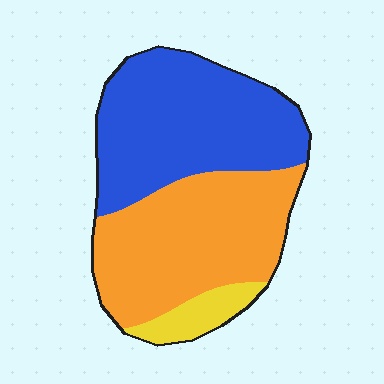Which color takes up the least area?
Yellow, at roughly 10%.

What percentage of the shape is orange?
Orange covers around 45% of the shape.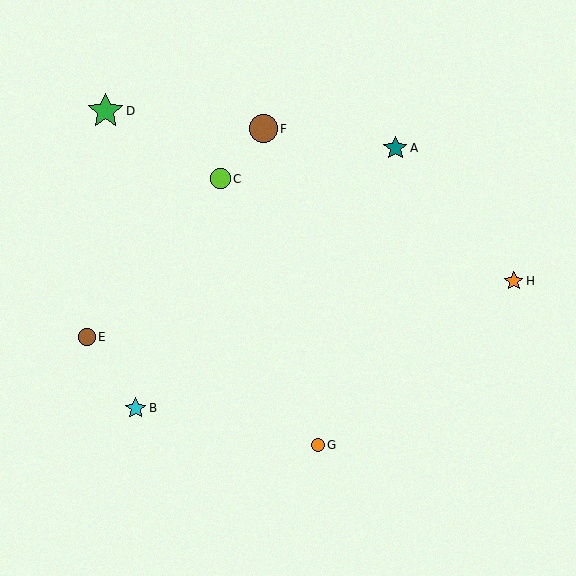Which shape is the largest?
The green star (labeled D) is the largest.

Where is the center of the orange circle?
The center of the orange circle is at (318, 445).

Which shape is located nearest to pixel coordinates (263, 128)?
The brown circle (labeled F) at (264, 129) is nearest to that location.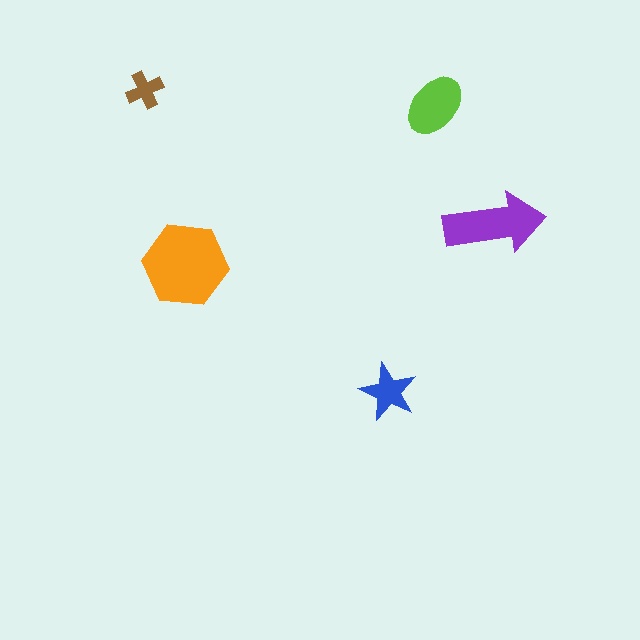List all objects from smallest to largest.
The brown cross, the blue star, the lime ellipse, the purple arrow, the orange hexagon.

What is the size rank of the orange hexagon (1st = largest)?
1st.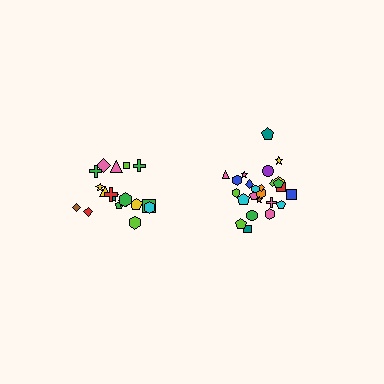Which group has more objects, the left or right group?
The right group.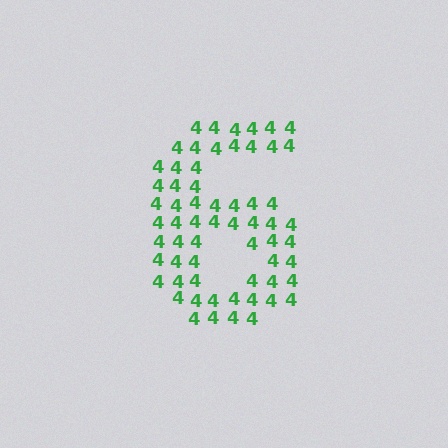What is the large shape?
The large shape is the digit 6.